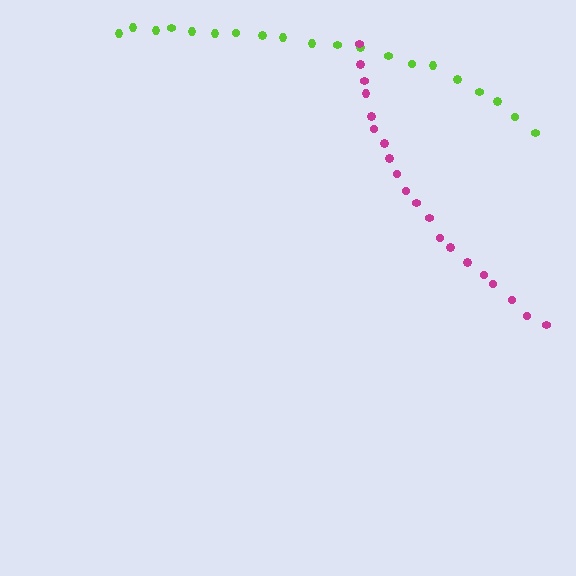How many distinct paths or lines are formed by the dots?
There are 2 distinct paths.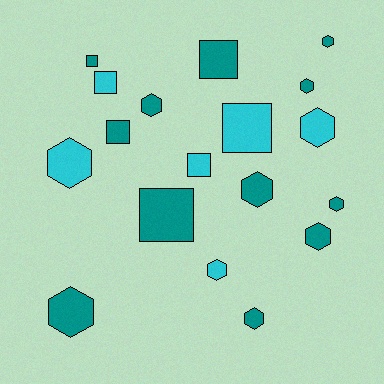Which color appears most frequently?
Teal, with 12 objects.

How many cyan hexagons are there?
There are 3 cyan hexagons.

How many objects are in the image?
There are 18 objects.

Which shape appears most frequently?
Hexagon, with 11 objects.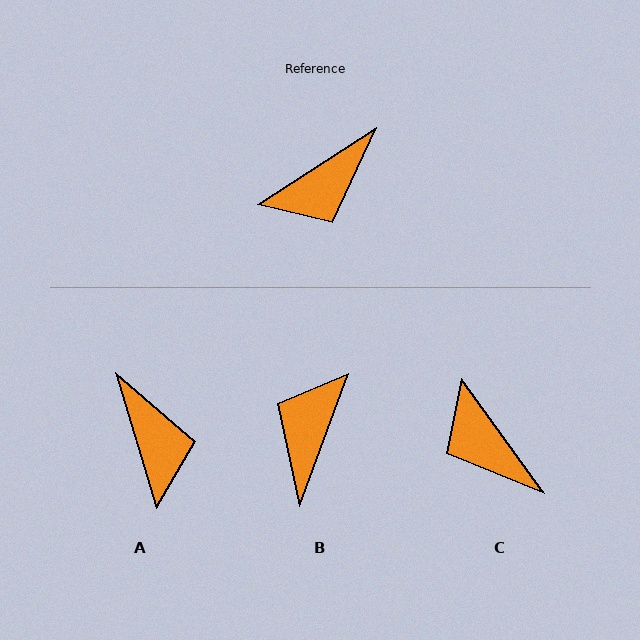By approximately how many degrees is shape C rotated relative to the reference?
Approximately 87 degrees clockwise.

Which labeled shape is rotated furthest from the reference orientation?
B, about 143 degrees away.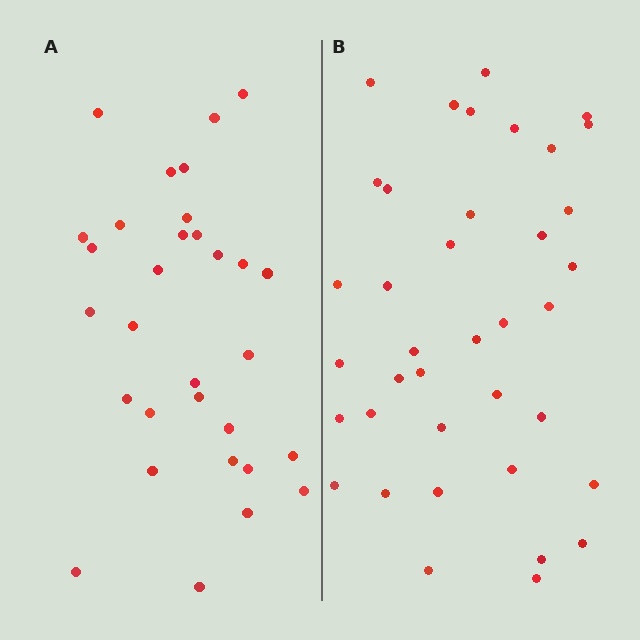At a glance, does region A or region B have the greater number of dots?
Region B (the right region) has more dots.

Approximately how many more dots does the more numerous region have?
Region B has roughly 8 or so more dots than region A.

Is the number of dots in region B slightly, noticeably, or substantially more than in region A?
Region B has only slightly more — the two regions are fairly close. The ratio is roughly 1.2 to 1.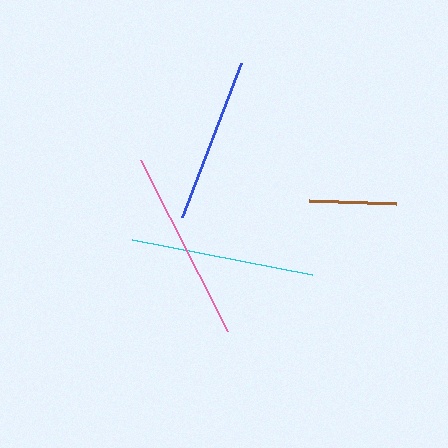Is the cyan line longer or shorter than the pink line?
The pink line is longer than the cyan line.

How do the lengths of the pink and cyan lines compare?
The pink and cyan lines are approximately the same length.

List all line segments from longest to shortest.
From longest to shortest: pink, cyan, blue, brown.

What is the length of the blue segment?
The blue segment is approximately 164 pixels long.